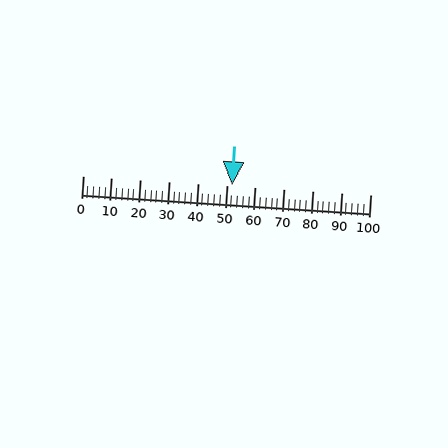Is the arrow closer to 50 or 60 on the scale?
The arrow is closer to 50.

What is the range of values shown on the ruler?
The ruler shows values from 0 to 100.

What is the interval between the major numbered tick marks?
The major tick marks are spaced 10 units apart.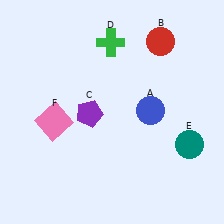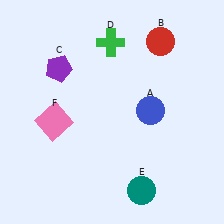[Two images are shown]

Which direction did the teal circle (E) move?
The teal circle (E) moved left.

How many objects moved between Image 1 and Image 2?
2 objects moved between the two images.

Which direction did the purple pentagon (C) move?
The purple pentagon (C) moved up.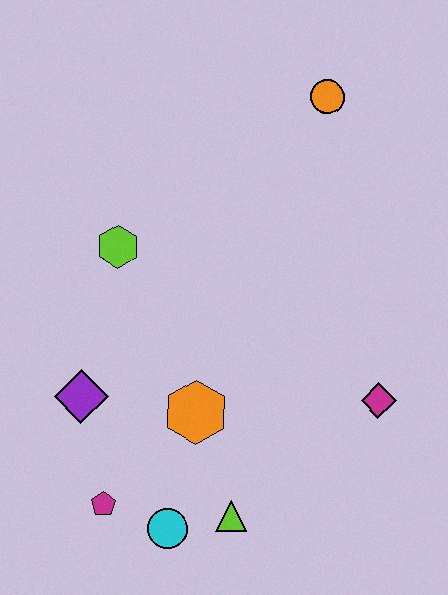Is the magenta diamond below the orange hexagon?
No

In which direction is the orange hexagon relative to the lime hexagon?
The orange hexagon is below the lime hexagon.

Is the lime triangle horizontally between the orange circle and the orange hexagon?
Yes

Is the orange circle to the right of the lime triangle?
Yes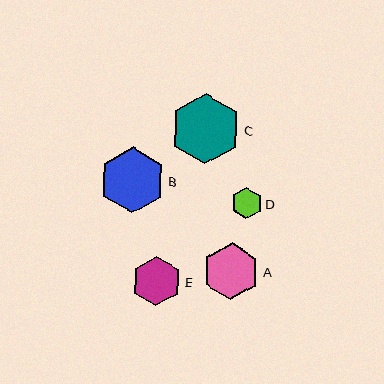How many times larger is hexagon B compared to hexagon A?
Hexagon B is approximately 1.2 times the size of hexagon A.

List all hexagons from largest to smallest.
From largest to smallest: C, B, A, E, D.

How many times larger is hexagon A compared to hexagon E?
Hexagon A is approximately 1.2 times the size of hexagon E.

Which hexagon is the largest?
Hexagon C is the largest with a size of approximately 70 pixels.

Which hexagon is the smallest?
Hexagon D is the smallest with a size of approximately 31 pixels.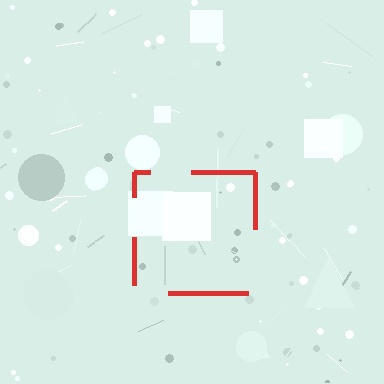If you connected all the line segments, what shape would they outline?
They would outline a square.